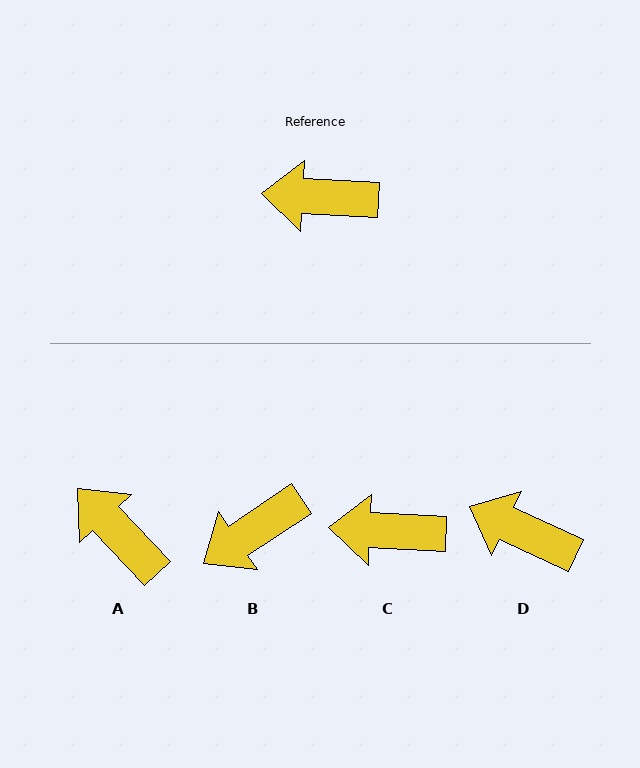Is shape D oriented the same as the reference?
No, it is off by about 21 degrees.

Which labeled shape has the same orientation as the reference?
C.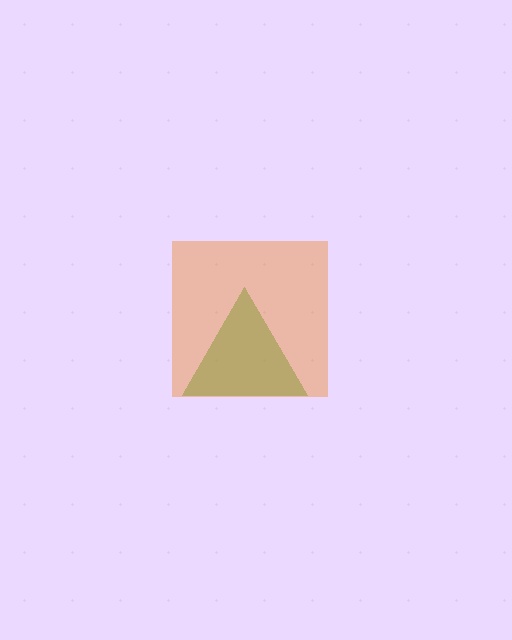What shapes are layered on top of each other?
The layered shapes are: a green triangle, an orange square.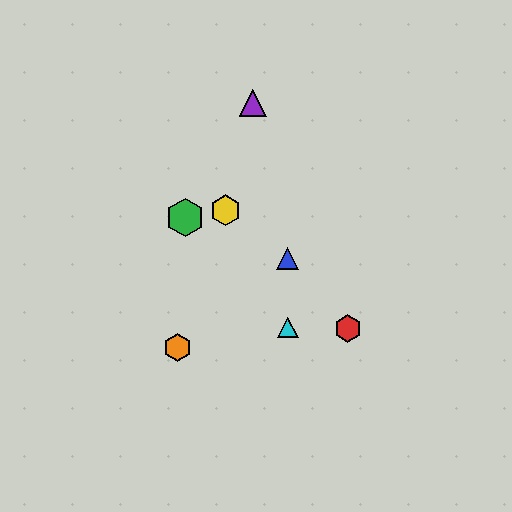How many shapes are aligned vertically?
2 shapes (the blue triangle, the cyan triangle) are aligned vertically.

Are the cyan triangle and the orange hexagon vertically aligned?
No, the cyan triangle is at x≈288 and the orange hexagon is at x≈178.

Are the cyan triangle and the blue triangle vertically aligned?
Yes, both are at x≈288.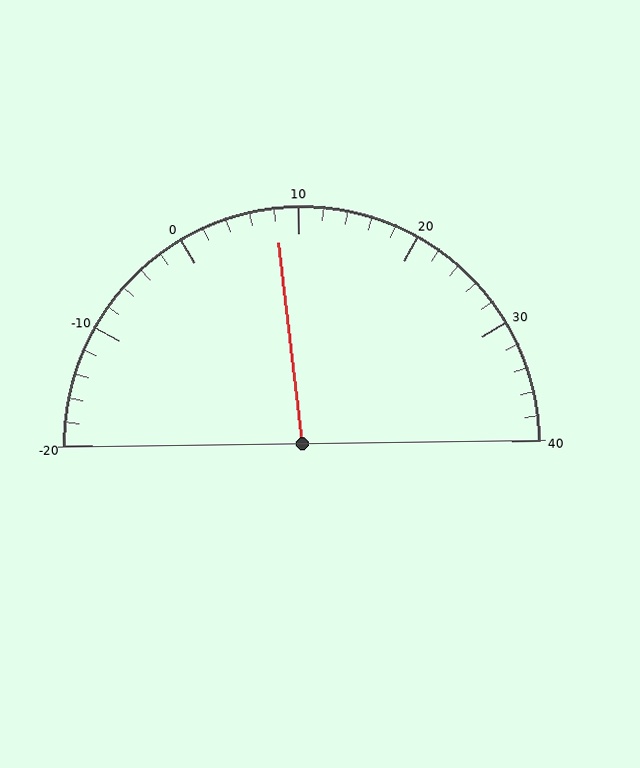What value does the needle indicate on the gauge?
The needle indicates approximately 8.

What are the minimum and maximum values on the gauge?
The gauge ranges from -20 to 40.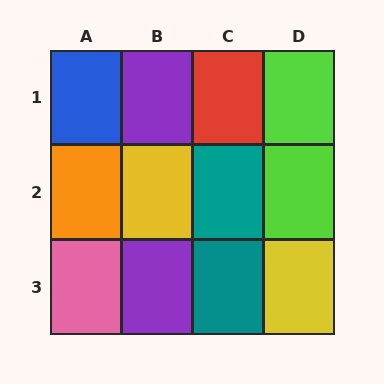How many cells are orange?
1 cell is orange.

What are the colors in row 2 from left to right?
Orange, yellow, teal, lime.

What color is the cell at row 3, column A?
Pink.